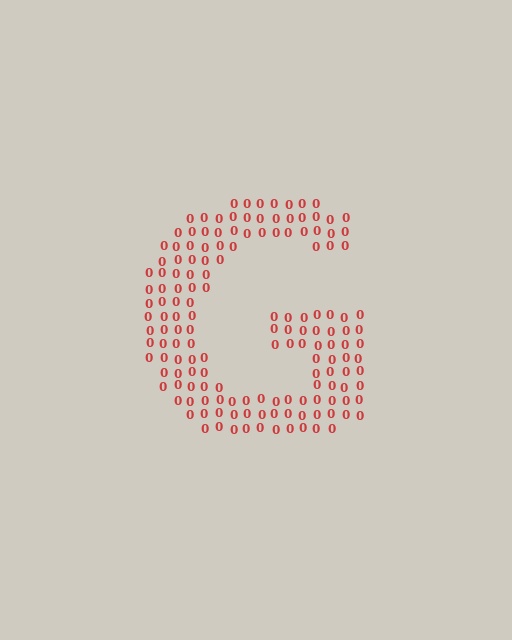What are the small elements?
The small elements are digit 0's.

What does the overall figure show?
The overall figure shows the letter G.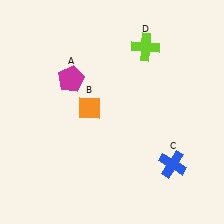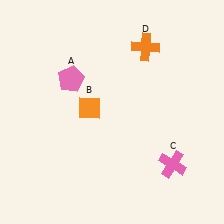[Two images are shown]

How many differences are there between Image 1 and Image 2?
There are 3 differences between the two images.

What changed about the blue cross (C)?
In Image 1, C is blue. In Image 2, it changed to pink.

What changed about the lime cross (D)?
In Image 1, D is lime. In Image 2, it changed to orange.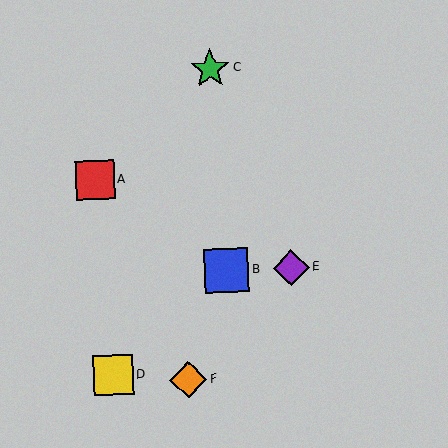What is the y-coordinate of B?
Object B is at y≈270.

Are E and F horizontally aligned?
No, E is at y≈268 and F is at y≈380.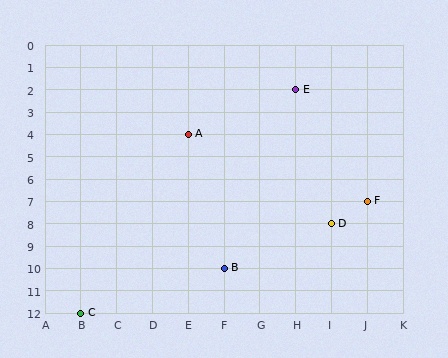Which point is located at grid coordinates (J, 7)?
Point F is at (J, 7).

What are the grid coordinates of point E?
Point E is at grid coordinates (H, 2).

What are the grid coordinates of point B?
Point B is at grid coordinates (F, 10).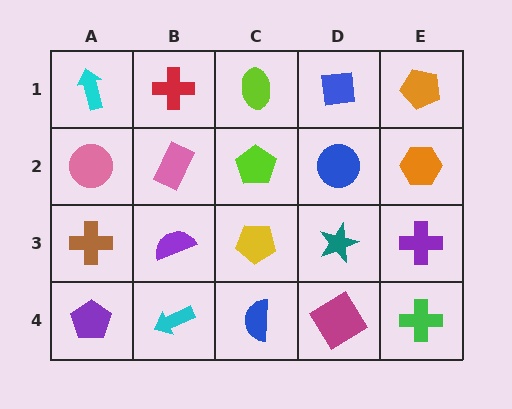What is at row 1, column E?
An orange pentagon.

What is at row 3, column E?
A purple cross.